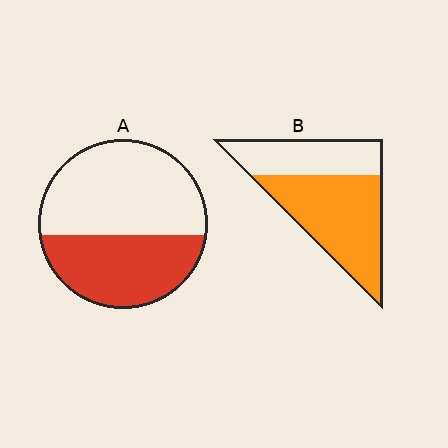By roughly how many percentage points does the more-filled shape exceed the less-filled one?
By roughly 20 percentage points (B over A).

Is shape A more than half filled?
No.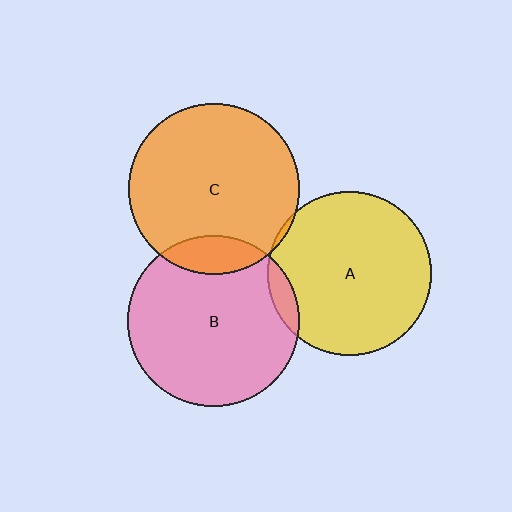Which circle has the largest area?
Circle B (pink).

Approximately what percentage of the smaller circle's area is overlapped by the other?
Approximately 5%.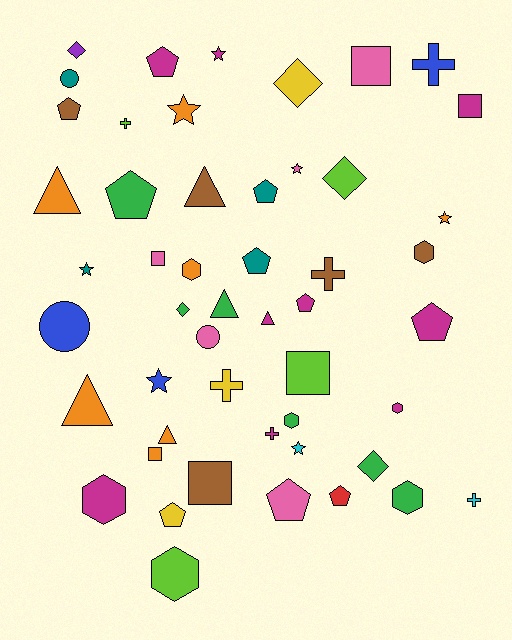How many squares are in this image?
There are 6 squares.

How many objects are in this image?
There are 50 objects.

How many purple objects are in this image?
There is 1 purple object.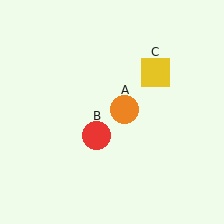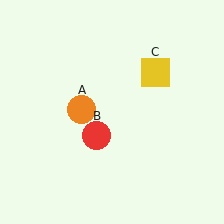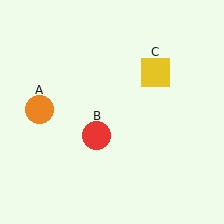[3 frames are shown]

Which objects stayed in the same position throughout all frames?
Red circle (object B) and yellow square (object C) remained stationary.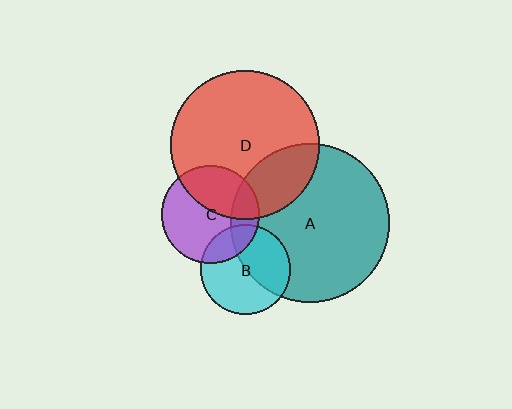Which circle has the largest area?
Circle A (teal).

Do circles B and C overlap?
Yes.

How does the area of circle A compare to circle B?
Approximately 3.1 times.